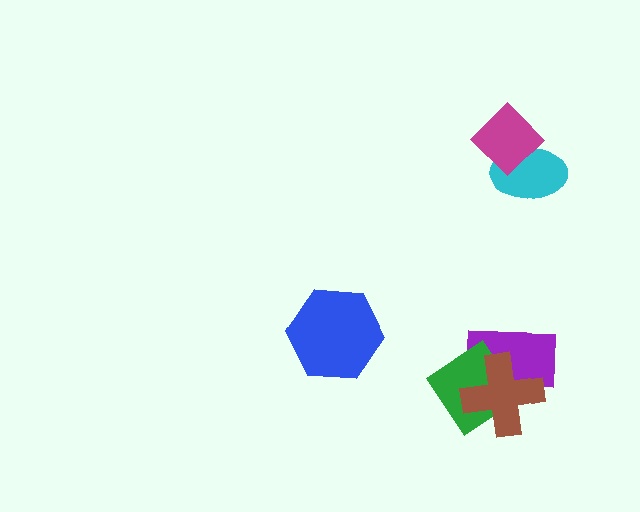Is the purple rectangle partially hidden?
Yes, it is partially covered by another shape.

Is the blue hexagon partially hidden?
No, no other shape covers it.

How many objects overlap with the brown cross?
2 objects overlap with the brown cross.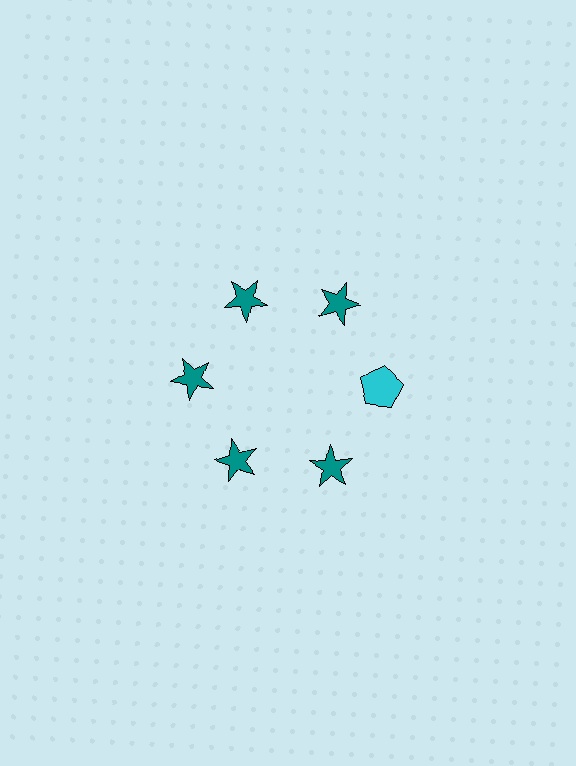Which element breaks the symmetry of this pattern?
The cyan pentagon at roughly the 3 o'clock position breaks the symmetry. All other shapes are teal stars.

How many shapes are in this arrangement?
There are 6 shapes arranged in a ring pattern.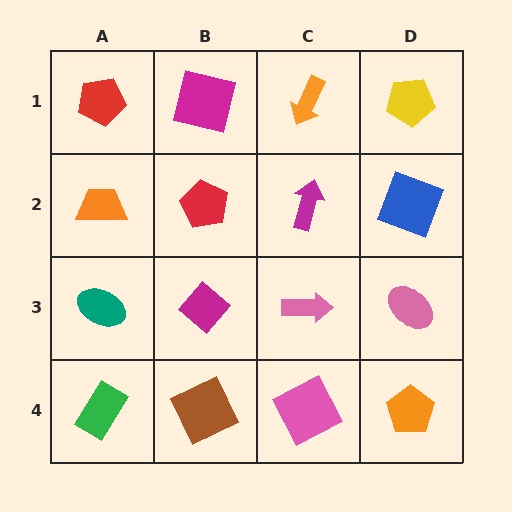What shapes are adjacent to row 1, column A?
An orange trapezoid (row 2, column A), a magenta square (row 1, column B).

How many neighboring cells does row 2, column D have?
3.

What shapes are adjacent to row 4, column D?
A pink ellipse (row 3, column D), a pink square (row 4, column C).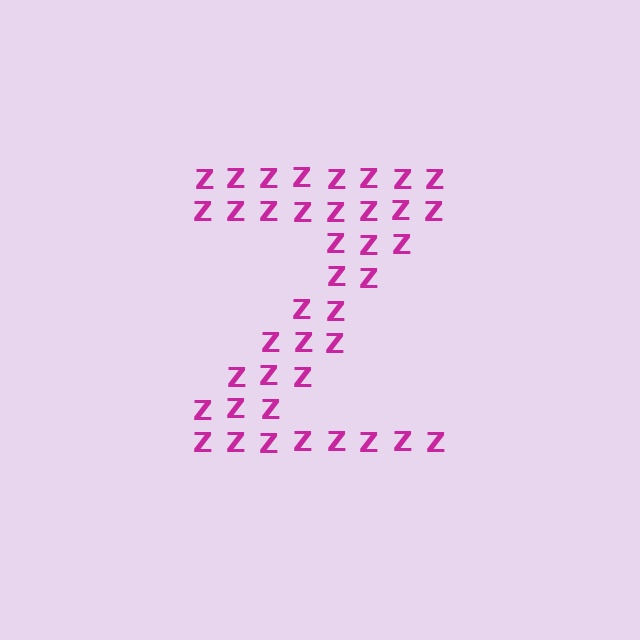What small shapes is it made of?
It is made of small letter Z's.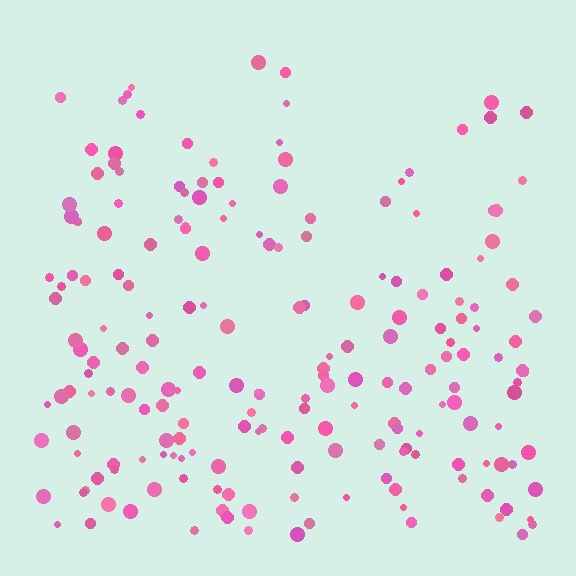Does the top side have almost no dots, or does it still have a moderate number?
Still a moderate number, just noticeably fewer than the bottom.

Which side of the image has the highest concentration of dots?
The bottom.